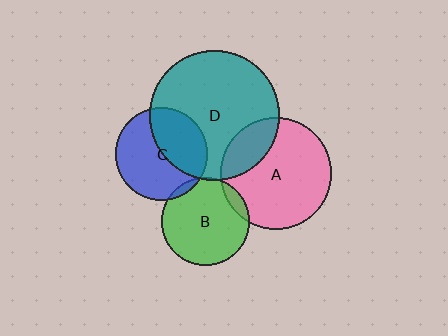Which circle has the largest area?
Circle D (teal).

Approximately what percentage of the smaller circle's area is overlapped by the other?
Approximately 5%.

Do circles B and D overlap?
Yes.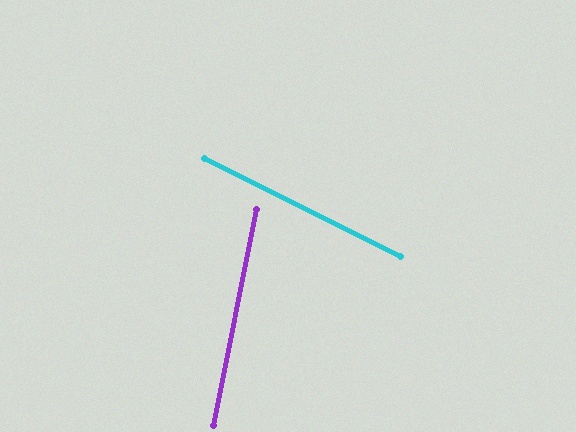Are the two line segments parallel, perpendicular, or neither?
Neither parallel nor perpendicular — they differ by about 74°.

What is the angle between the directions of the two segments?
Approximately 74 degrees.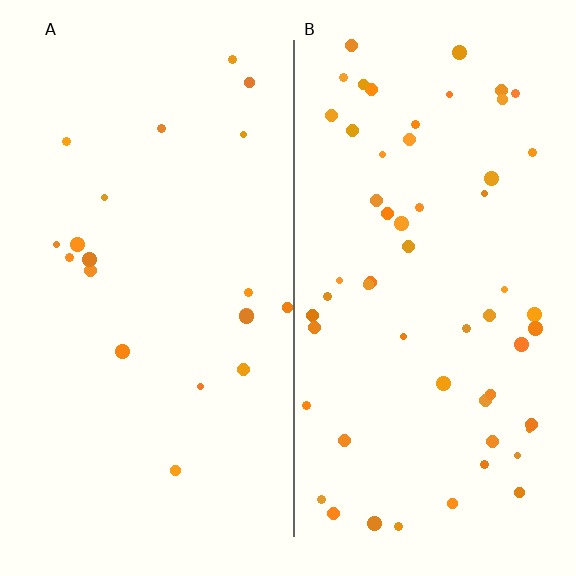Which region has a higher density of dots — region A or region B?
B (the right).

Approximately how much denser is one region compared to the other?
Approximately 2.8× — region B over region A.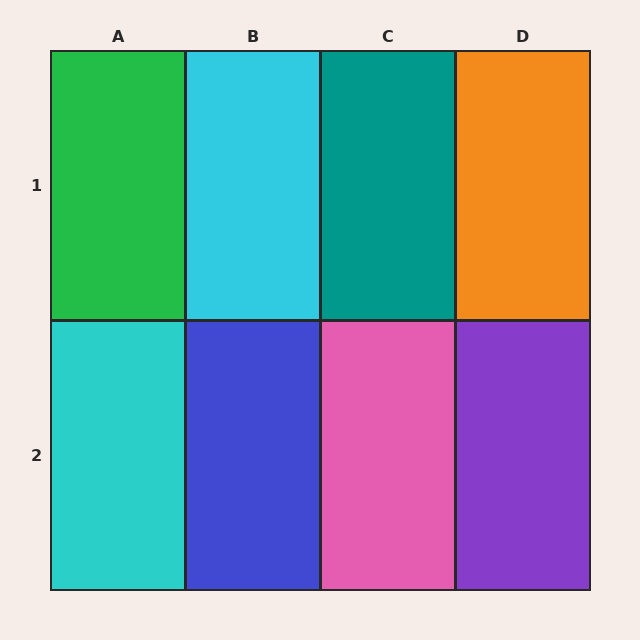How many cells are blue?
1 cell is blue.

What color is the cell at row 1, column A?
Green.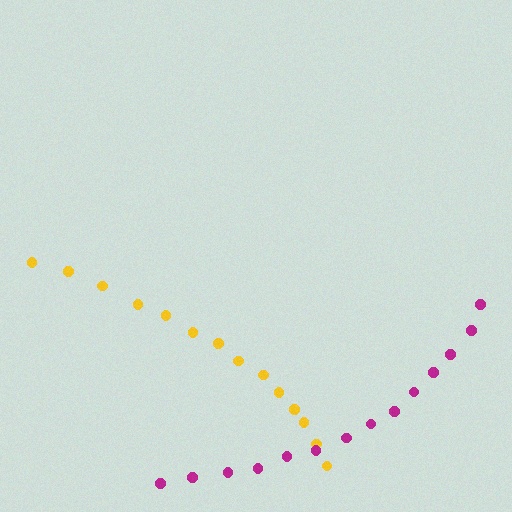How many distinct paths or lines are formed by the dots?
There are 2 distinct paths.